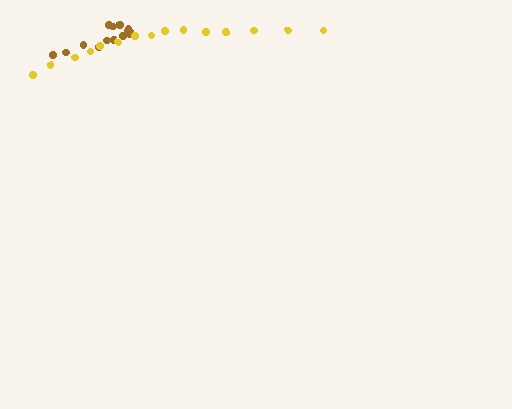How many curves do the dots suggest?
There are 2 distinct paths.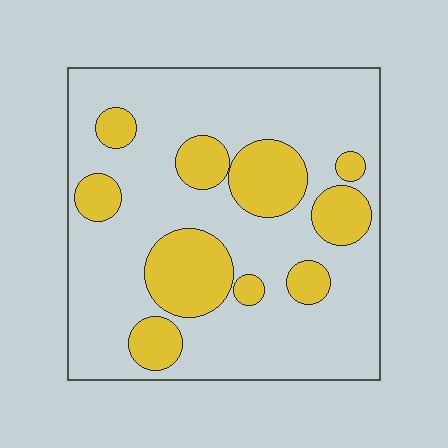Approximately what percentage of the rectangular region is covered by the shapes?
Approximately 25%.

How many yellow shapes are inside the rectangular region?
10.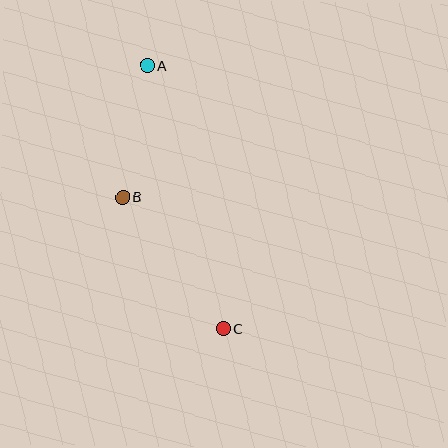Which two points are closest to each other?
Points A and B are closest to each other.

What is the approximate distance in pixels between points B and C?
The distance between B and C is approximately 165 pixels.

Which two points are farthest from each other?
Points A and C are farthest from each other.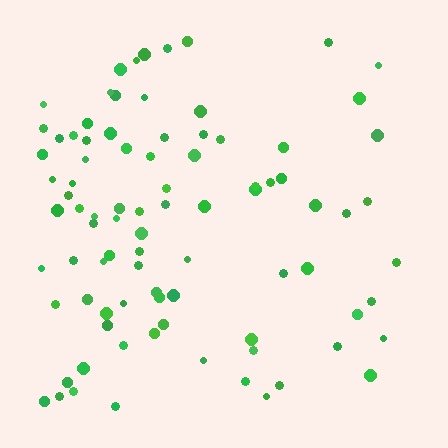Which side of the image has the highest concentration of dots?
The left.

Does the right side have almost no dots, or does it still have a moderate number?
Still a moderate number, just noticeably fewer than the left.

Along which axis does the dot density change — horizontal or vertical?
Horizontal.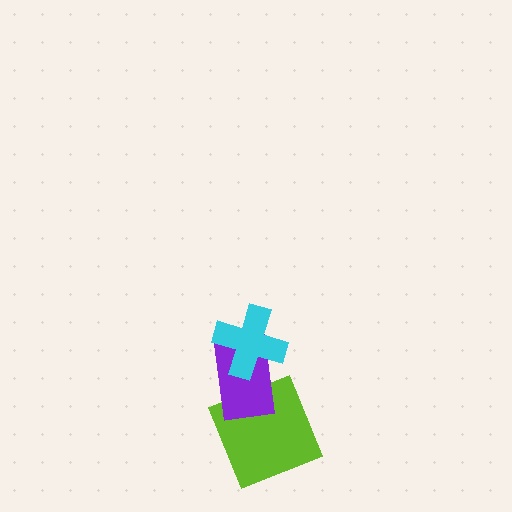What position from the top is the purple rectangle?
The purple rectangle is 2nd from the top.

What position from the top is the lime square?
The lime square is 3rd from the top.